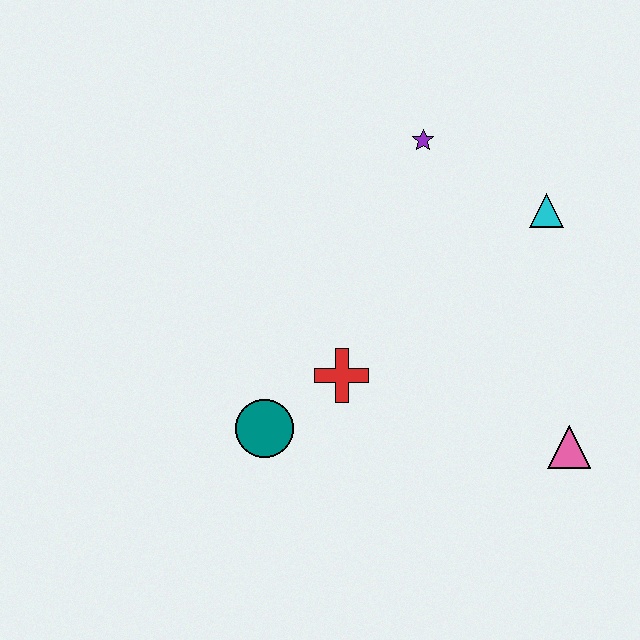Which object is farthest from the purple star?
The pink triangle is farthest from the purple star.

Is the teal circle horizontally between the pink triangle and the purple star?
No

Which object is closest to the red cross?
The teal circle is closest to the red cross.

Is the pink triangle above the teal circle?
No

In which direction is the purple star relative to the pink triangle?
The purple star is above the pink triangle.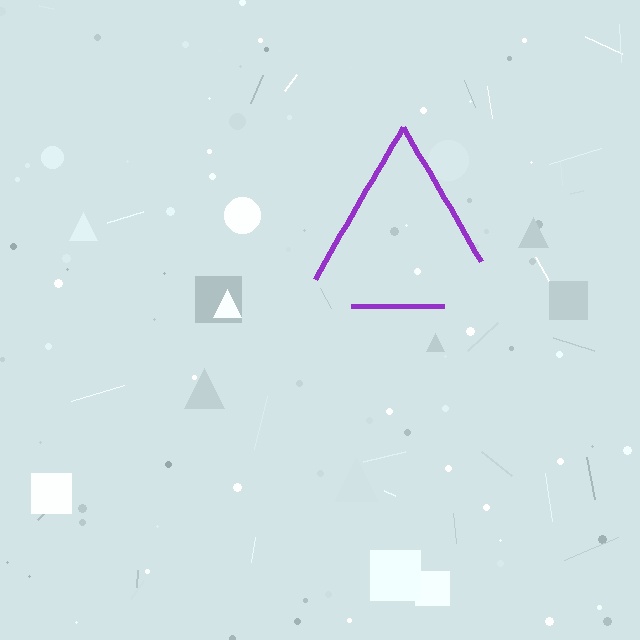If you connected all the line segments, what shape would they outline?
They would outline a triangle.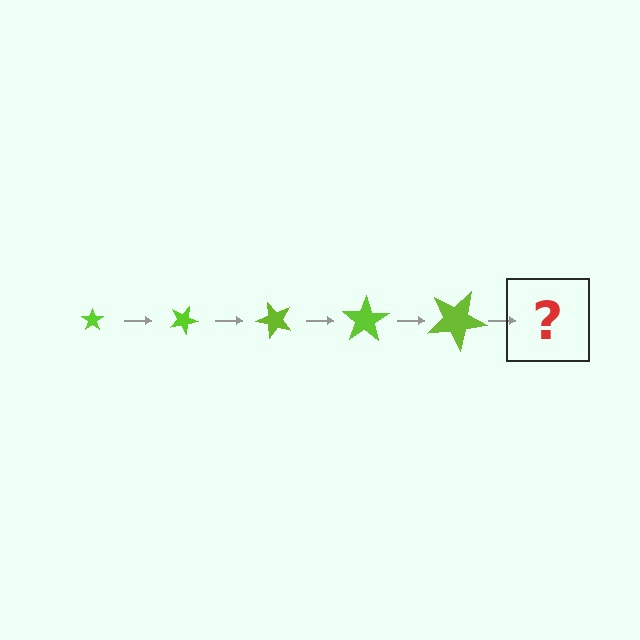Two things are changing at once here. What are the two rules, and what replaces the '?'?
The two rules are that the star grows larger each step and it rotates 25 degrees each step. The '?' should be a star, larger than the previous one and rotated 125 degrees from the start.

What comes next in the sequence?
The next element should be a star, larger than the previous one and rotated 125 degrees from the start.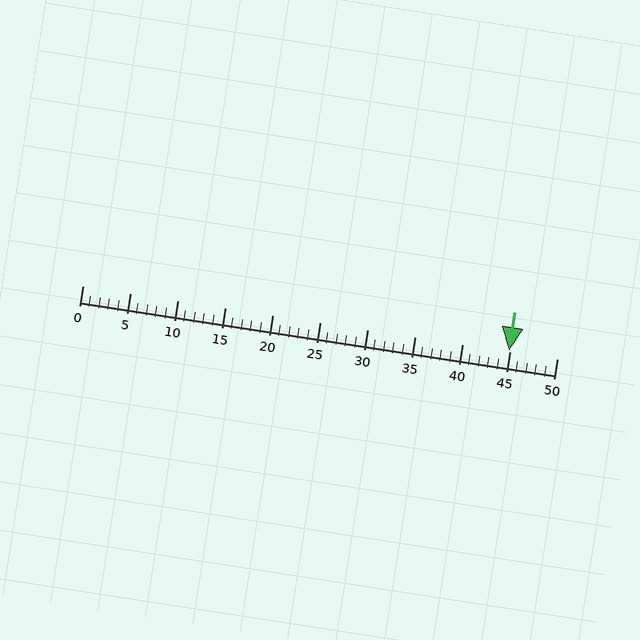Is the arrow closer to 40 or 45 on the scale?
The arrow is closer to 45.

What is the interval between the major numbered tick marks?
The major tick marks are spaced 5 units apart.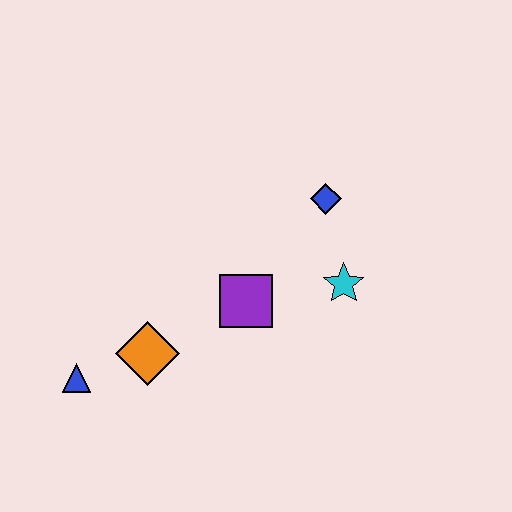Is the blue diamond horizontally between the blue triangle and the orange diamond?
No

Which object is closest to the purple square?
The cyan star is closest to the purple square.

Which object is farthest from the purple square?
The blue triangle is farthest from the purple square.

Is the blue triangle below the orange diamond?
Yes